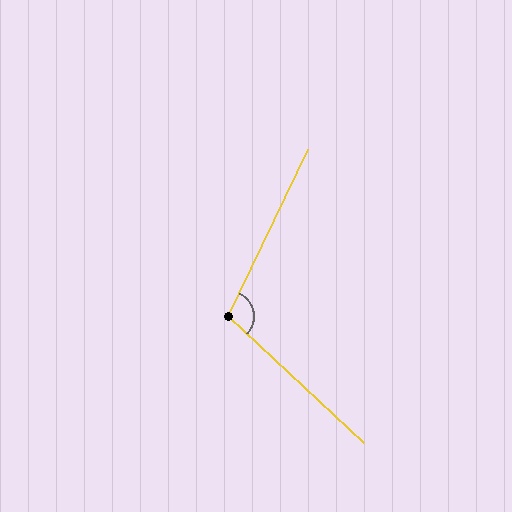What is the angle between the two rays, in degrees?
Approximately 107 degrees.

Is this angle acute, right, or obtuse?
It is obtuse.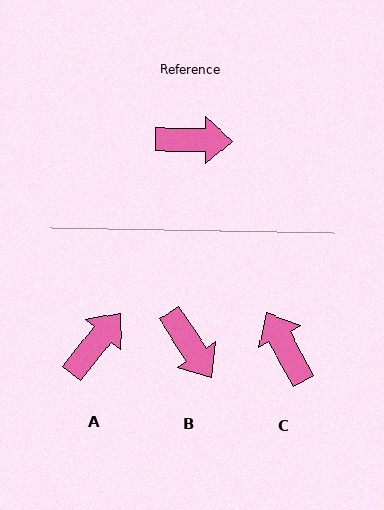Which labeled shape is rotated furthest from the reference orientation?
C, about 120 degrees away.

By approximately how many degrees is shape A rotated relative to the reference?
Approximately 51 degrees counter-clockwise.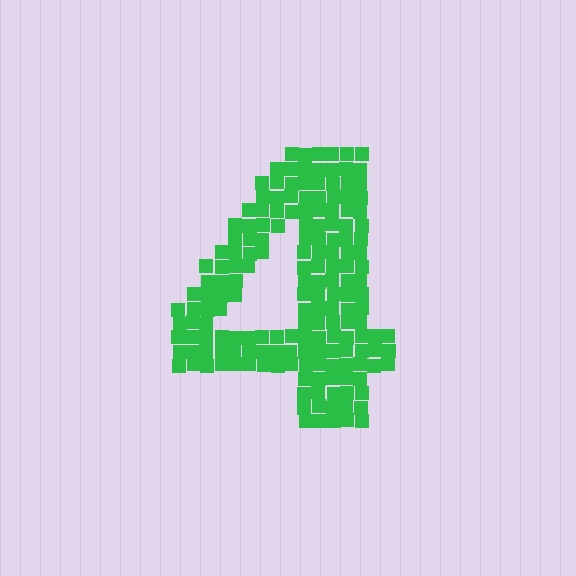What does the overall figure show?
The overall figure shows the digit 4.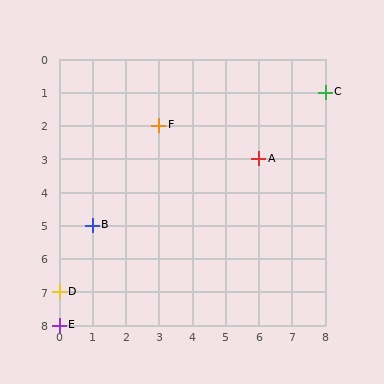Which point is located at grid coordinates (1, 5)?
Point B is at (1, 5).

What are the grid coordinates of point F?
Point F is at grid coordinates (3, 2).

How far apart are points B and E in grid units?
Points B and E are 1 column and 3 rows apart (about 3.2 grid units diagonally).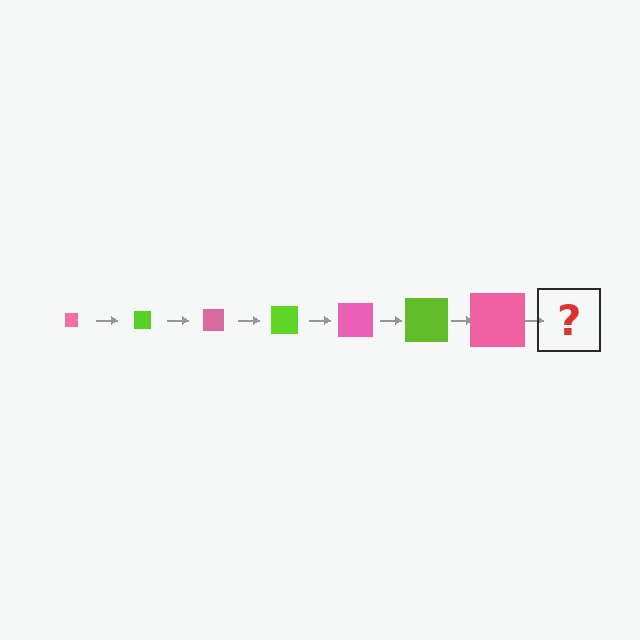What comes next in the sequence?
The next element should be a lime square, larger than the previous one.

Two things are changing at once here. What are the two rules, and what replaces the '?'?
The two rules are that the square grows larger each step and the color cycles through pink and lime. The '?' should be a lime square, larger than the previous one.